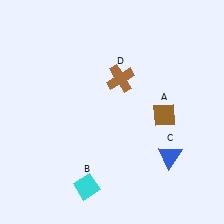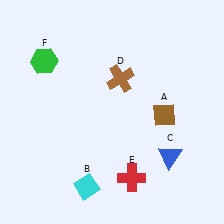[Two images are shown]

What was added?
A red cross (E), a green hexagon (F) were added in Image 2.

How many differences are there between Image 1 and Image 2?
There are 2 differences between the two images.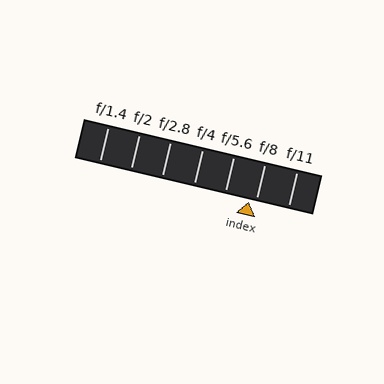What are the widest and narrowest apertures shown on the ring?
The widest aperture shown is f/1.4 and the narrowest is f/11.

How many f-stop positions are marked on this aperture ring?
There are 7 f-stop positions marked.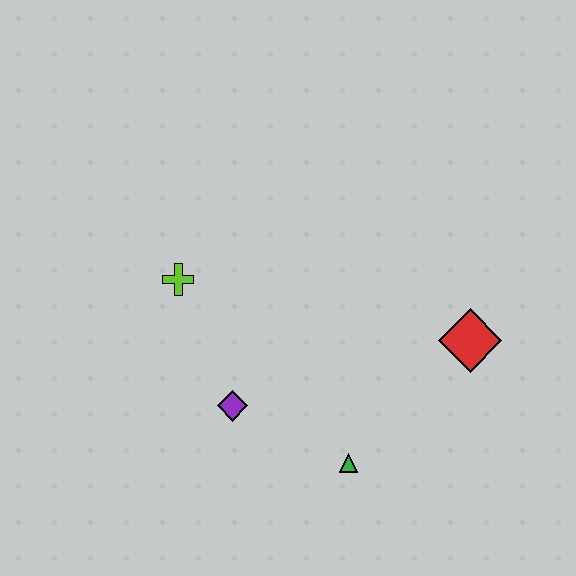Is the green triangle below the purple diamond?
Yes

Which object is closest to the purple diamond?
The green triangle is closest to the purple diamond.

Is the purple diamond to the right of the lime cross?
Yes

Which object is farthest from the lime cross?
The red diamond is farthest from the lime cross.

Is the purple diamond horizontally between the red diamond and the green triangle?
No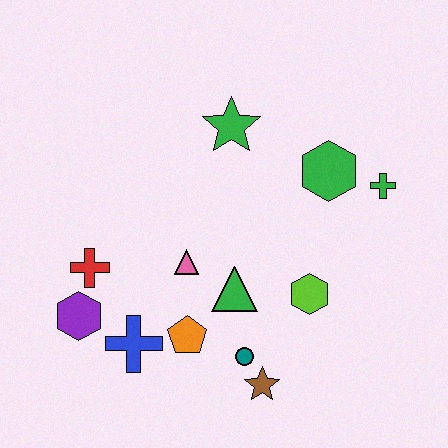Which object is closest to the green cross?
The green hexagon is closest to the green cross.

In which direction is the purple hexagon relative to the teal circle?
The purple hexagon is to the left of the teal circle.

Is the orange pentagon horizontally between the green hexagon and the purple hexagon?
Yes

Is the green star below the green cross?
No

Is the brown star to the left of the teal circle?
No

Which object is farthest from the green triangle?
The green cross is farthest from the green triangle.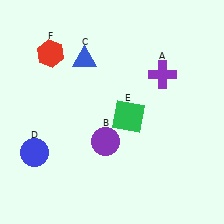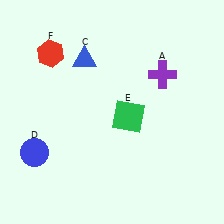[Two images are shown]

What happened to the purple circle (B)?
The purple circle (B) was removed in Image 2. It was in the bottom-left area of Image 1.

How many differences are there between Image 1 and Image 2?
There is 1 difference between the two images.